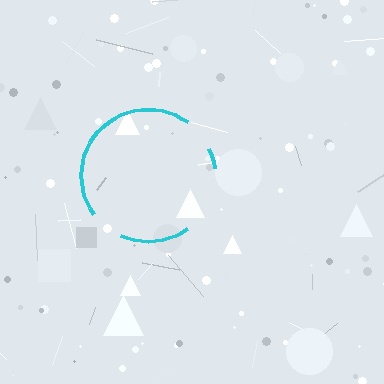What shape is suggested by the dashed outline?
The dashed outline suggests a circle.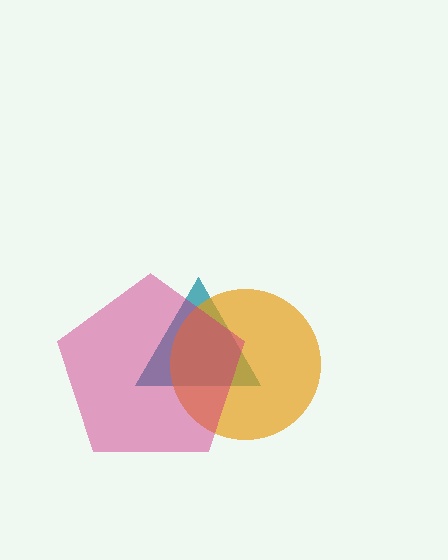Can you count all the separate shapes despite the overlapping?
Yes, there are 3 separate shapes.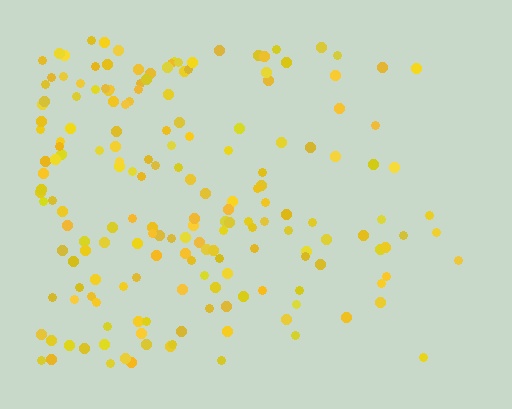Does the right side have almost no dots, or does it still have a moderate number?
Still a moderate number, just noticeably fewer than the left.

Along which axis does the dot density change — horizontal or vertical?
Horizontal.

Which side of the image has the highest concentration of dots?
The left.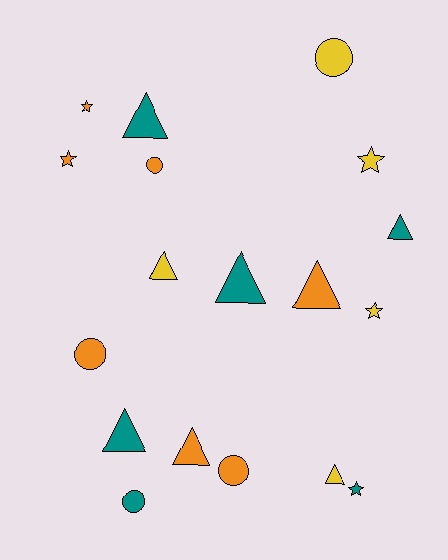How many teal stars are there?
There is 1 teal star.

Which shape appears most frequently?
Triangle, with 8 objects.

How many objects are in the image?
There are 18 objects.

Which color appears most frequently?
Orange, with 7 objects.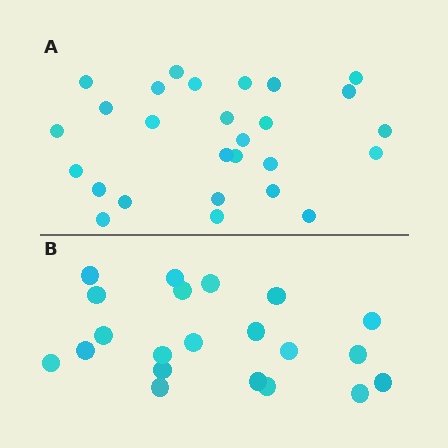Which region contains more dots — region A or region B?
Region A (the top region) has more dots.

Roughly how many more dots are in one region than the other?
Region A has about 6 more dots than region B.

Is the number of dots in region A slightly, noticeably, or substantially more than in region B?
Region A has noticeably more, but not dramatically so. The ratio is roughly 1.3 to 1.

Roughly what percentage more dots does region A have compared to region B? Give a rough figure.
About 30% more.